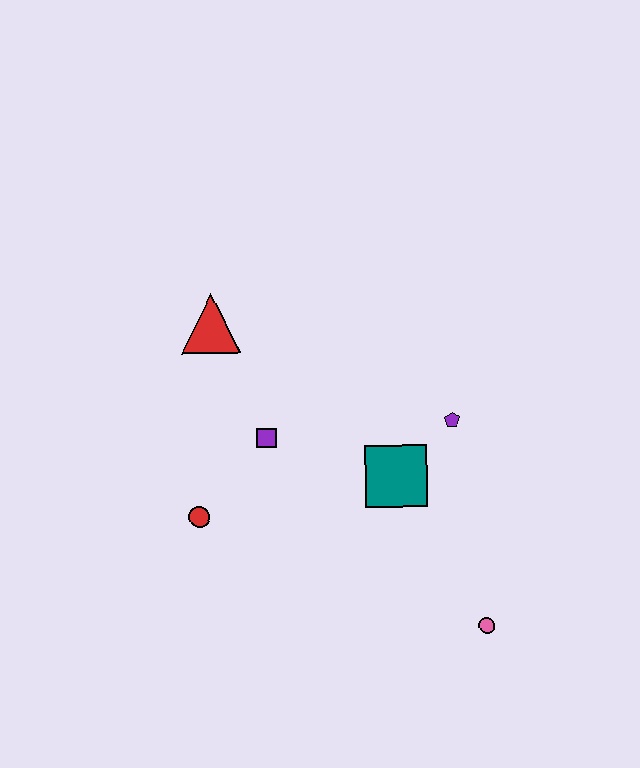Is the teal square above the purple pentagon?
No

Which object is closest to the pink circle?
The teal square is closest to the pink circle.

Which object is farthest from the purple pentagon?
The red circle is farthest from the purple pentagon.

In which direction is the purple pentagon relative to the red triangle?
The purple pentagon is to the right of the red triangle.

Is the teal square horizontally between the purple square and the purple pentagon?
Yes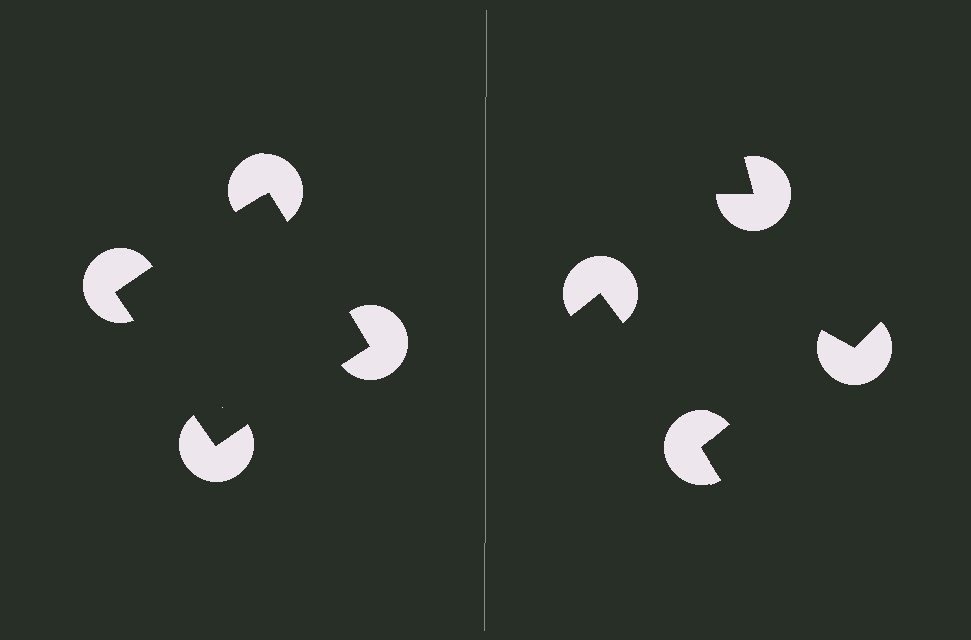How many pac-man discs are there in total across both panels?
8 — 4 on each side.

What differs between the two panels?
The pac-man discs are positioned identically on both sides; only the wedge orientations differ. On the left they align to a square; on the right they are misaligned.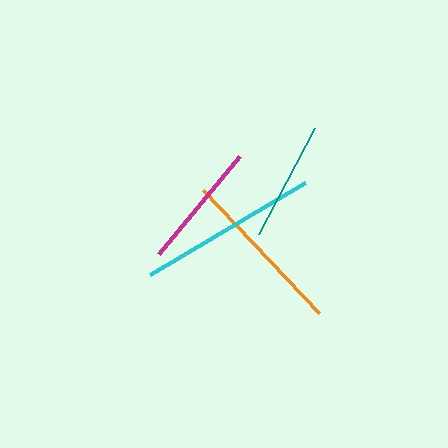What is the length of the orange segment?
The orange segment is approximately 169 pixels long.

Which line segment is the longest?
The cyan line is the longest at approximately 179 pixels.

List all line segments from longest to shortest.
From longest to shortest: cyan, orange, magenta, teal.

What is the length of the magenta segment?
The magenta segment is approximately 127 pixels long.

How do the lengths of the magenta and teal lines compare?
The magenta and teal lines are approximately the same length.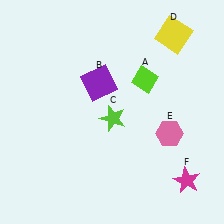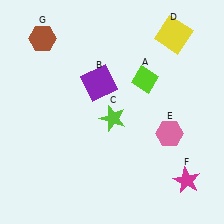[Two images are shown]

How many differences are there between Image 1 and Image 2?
There is 1 difference between the two images.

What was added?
A brown hexagon (G) was added in Image 2.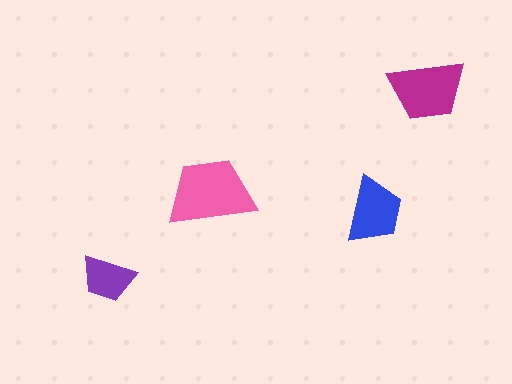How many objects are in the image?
There are 4 objects in the image.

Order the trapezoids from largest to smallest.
the pink one, the magenta one, the blue one, the purple one.